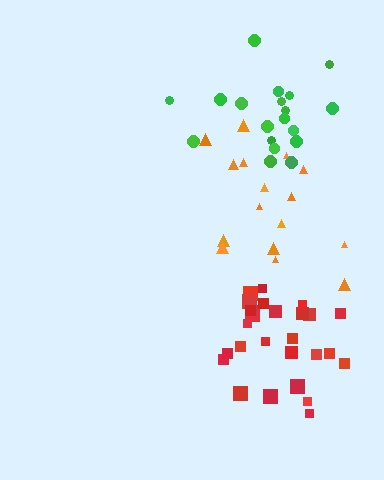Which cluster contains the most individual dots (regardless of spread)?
Red (27).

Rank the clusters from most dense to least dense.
red, green, orange.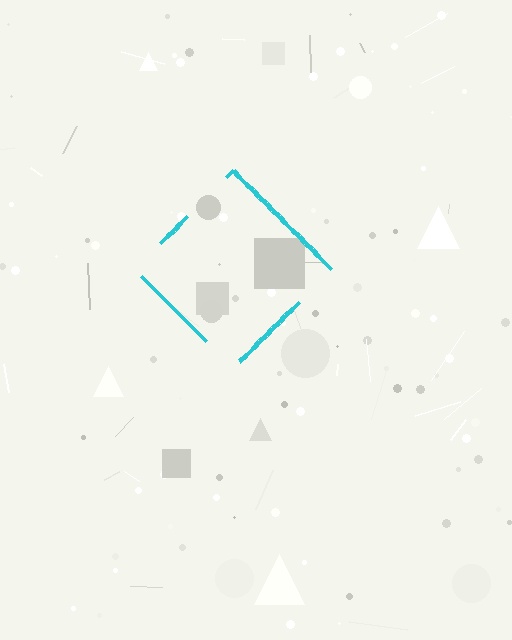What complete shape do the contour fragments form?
The contour fragments form a diamond.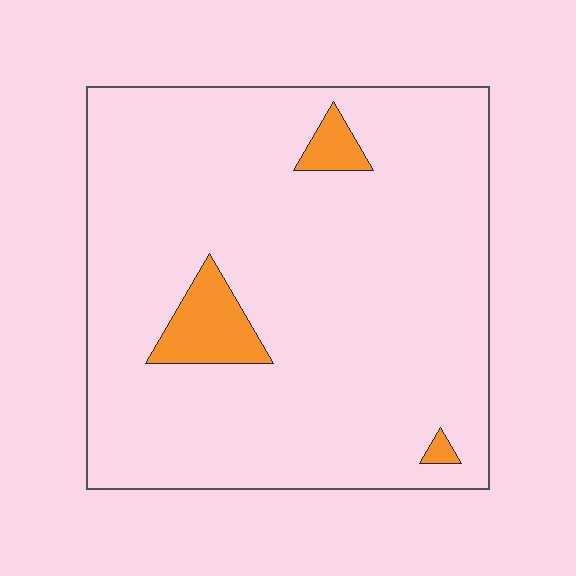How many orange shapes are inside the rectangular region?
3.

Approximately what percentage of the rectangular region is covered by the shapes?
Approximately 5%.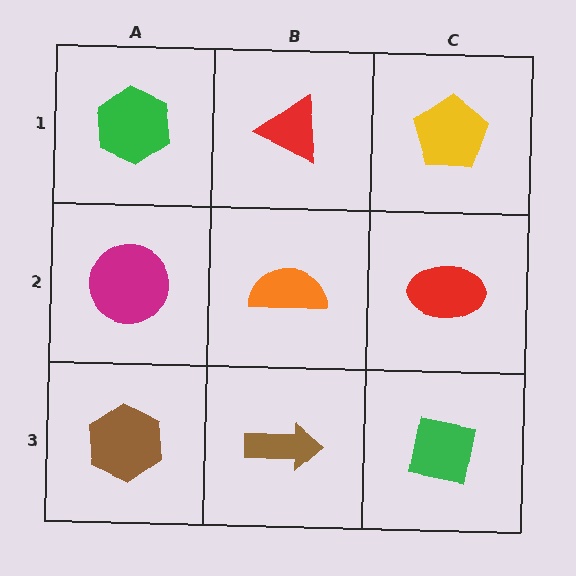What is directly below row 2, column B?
A brown arrow.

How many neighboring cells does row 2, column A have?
3.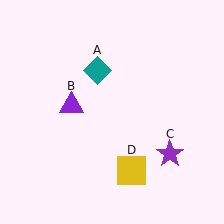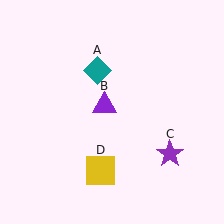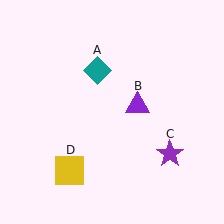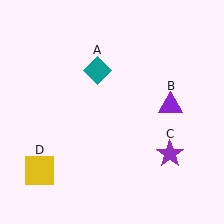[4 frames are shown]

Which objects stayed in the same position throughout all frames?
Teal diamond (object A) and purple star (object C) remained stationary.